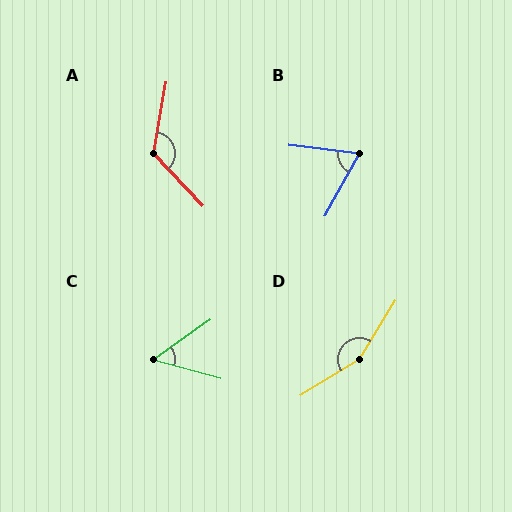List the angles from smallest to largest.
C (50°), B (68°), A (127°), D (152°).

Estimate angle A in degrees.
Approximately 127 degrees.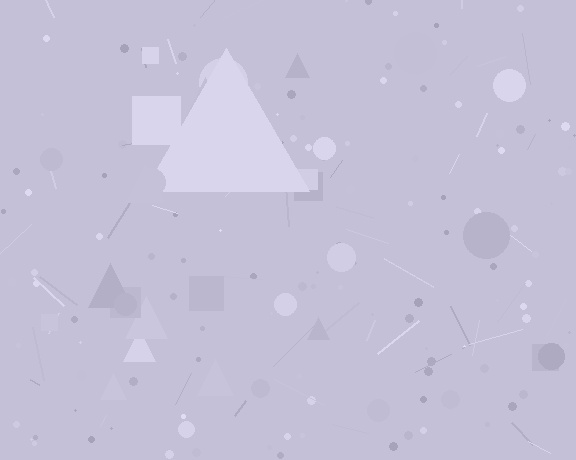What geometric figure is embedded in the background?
A triangle is embedded in the background.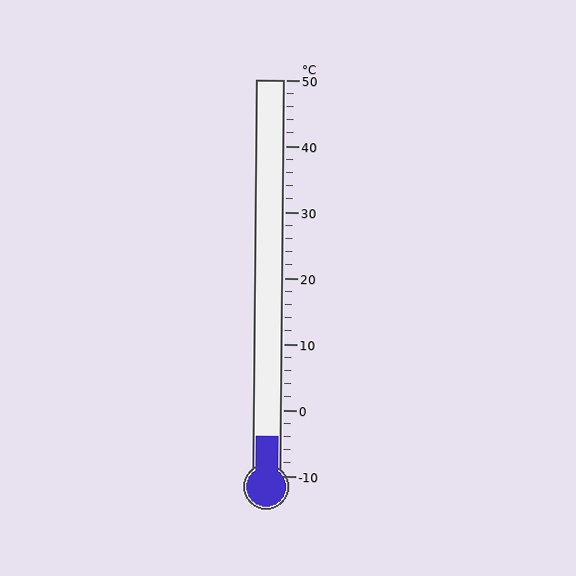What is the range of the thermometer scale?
The thermometer scale ranges from -10°C to 50°C.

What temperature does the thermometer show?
The thermometer shows approximately -4°C.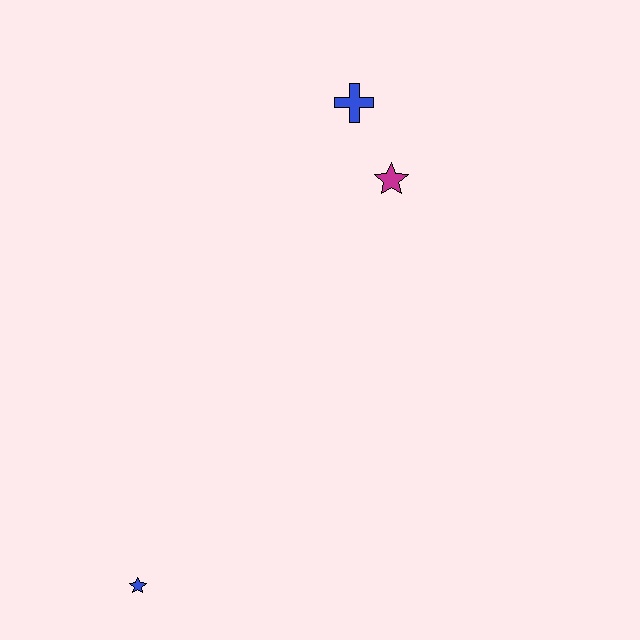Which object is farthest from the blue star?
The blue cross is farthest from the blue star.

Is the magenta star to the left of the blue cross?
No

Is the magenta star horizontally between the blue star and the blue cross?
No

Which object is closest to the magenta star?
The blue cross is closest to the magenta star.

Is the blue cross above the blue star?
Yes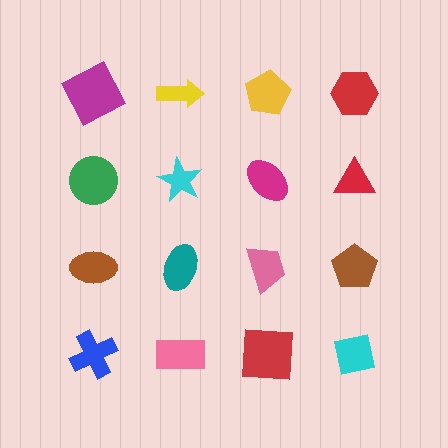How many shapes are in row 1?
4 shapes.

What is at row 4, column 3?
A red square.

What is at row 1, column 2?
A yellow arrow.